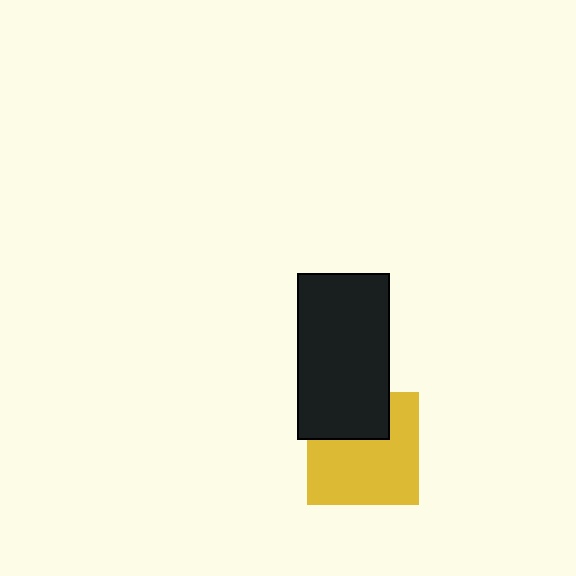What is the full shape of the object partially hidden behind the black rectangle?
The partially hidden object is a yellow square.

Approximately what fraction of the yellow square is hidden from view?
Roughly 31% of the yellow square is hidden behind the black rectangle.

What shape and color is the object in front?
The object in front is a black rectangle.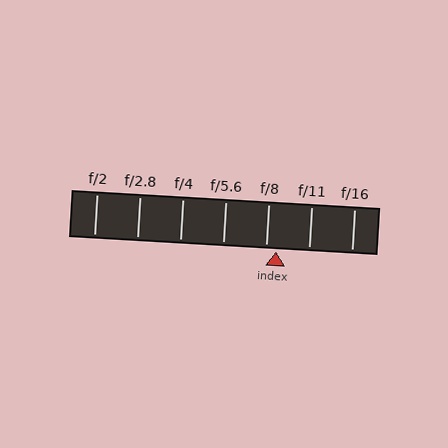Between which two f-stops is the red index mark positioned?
The index mark is between f/8 and f/11.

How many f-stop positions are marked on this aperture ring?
There are 7 f-stop positions marked.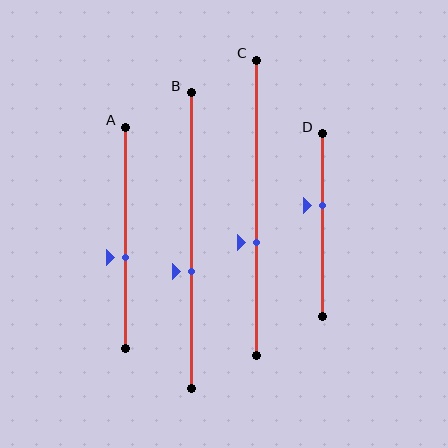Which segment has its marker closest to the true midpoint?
Segment A has its marker closest to the true midpoint.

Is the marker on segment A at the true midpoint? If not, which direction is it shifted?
No, the marker on segment A is shifted downward by about 9% of the segment length.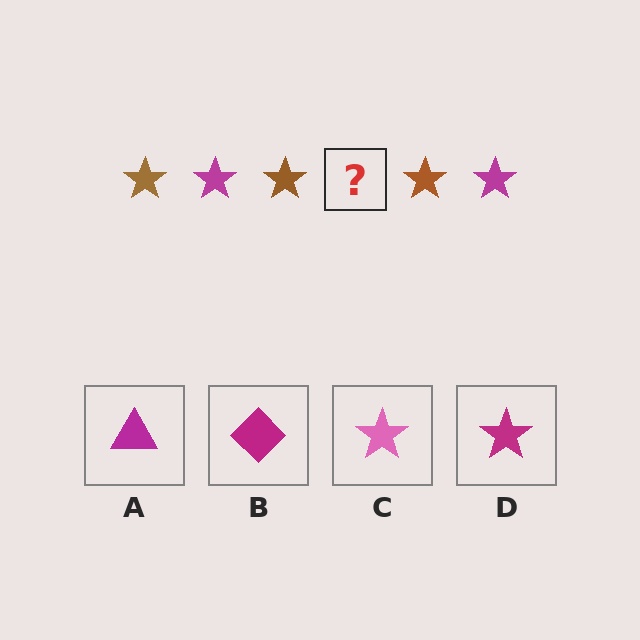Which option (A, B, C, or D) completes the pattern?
D.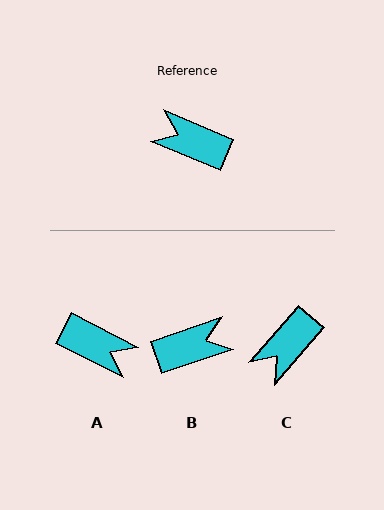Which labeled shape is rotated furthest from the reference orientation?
A, about 175 degrees away.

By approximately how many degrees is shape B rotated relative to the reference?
Approximately 139 degrees clockwise.